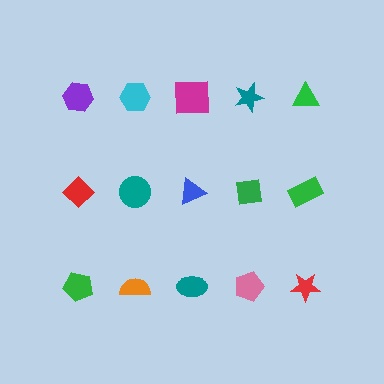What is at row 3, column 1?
A green pentagon.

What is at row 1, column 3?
A magenta square.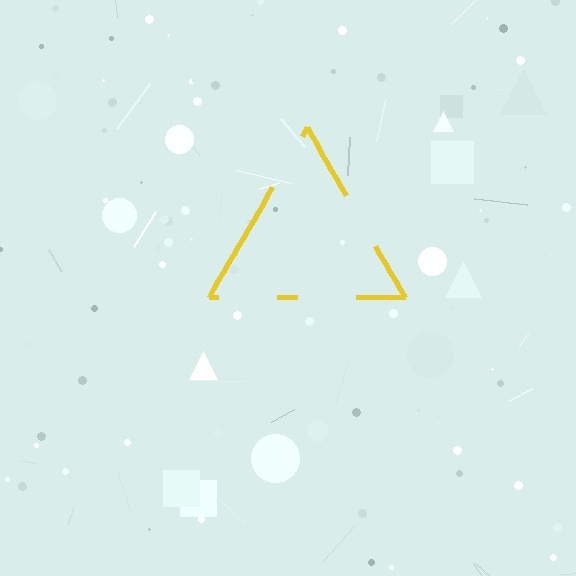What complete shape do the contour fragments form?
The contour fragments form a triangle.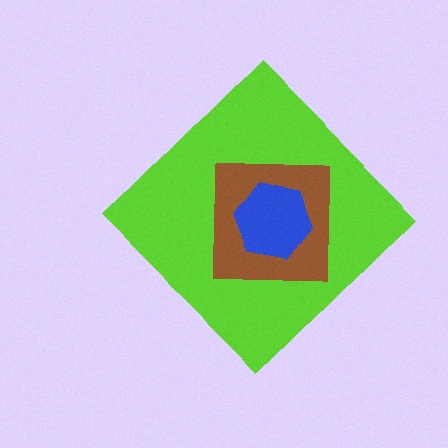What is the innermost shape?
The blue hexagon.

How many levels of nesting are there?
3.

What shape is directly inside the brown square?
The blue hexagon.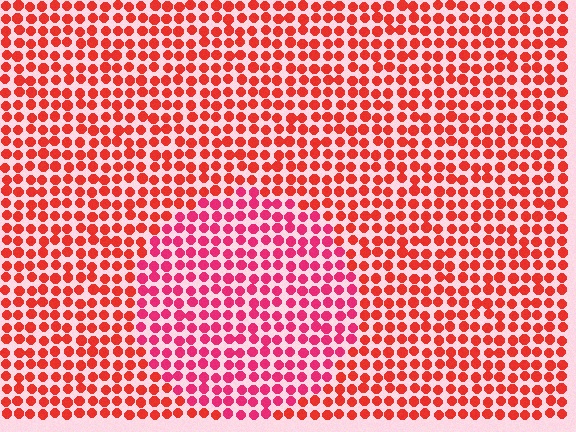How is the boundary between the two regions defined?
The boundary is defined purely by a slight shift in hue (about 26 degrees). Spacing, size, and orientation are identical on both sides.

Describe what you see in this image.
The image is filled with small red elements in a uniform arrangement. A circle-shaped region is visible where the elements are tinted to a slightly different hue, forming a subtle color boundary.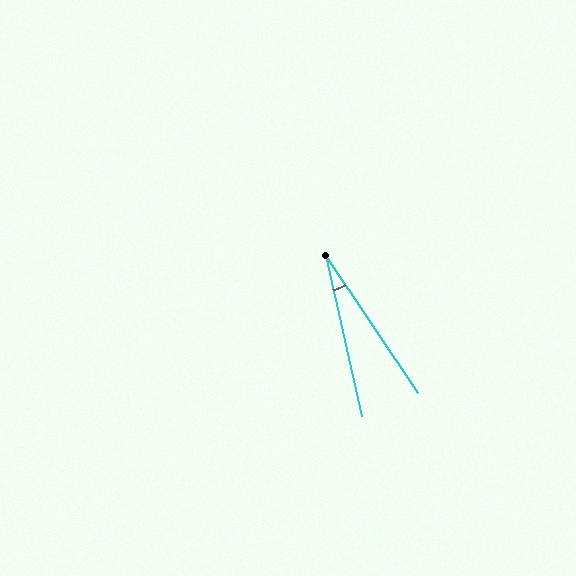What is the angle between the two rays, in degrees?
Approximately 21 degrees.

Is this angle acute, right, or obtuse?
It is acute.